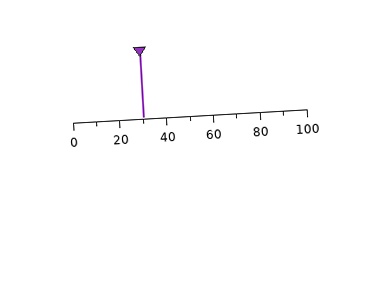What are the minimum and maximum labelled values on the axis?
The axis runs from 0 to 100.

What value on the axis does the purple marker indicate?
The marker indicates approximately 30.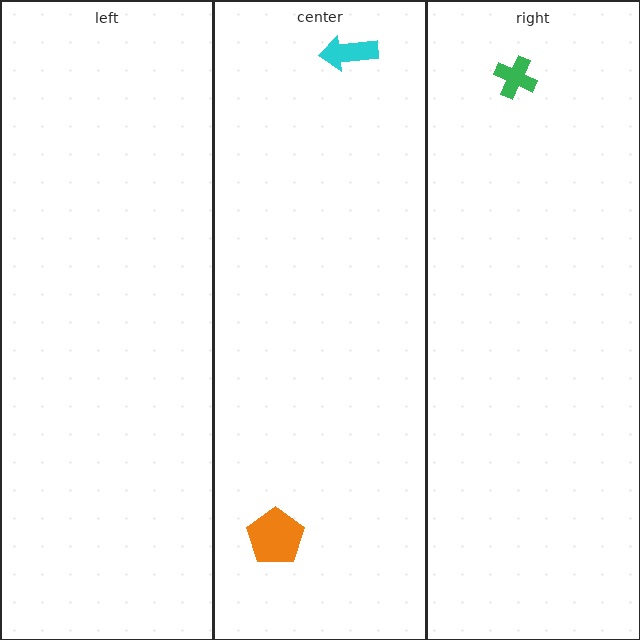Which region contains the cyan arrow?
The center region.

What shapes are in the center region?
The cyan arrow, the orange pentagon.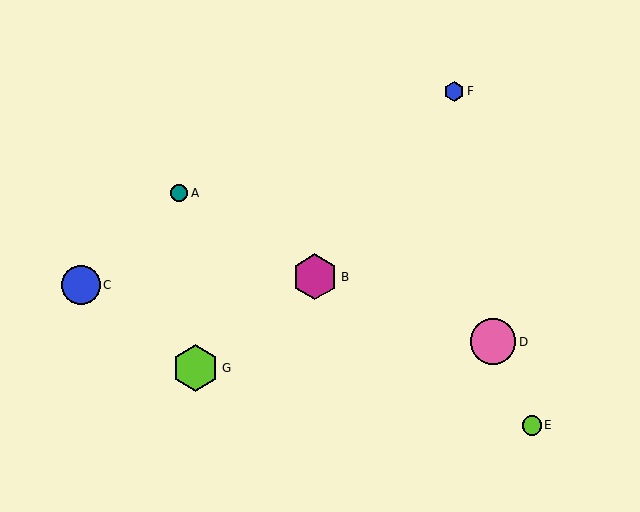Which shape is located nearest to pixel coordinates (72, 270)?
The blue circle (labeled C) at (81, 285) is nearest to that location.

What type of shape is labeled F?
Shape F is a blue hexagon.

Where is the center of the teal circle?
The center of the teal circle is at (179, 193).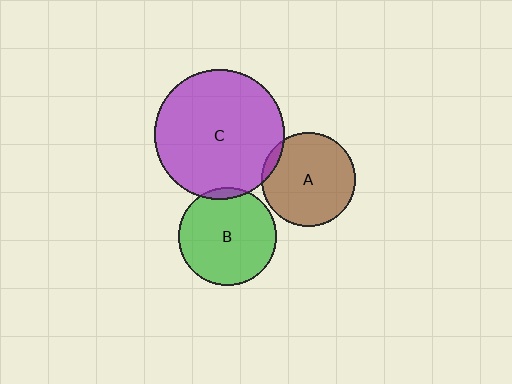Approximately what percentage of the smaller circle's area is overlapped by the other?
Approximately 5%.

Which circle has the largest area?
Circle C (purple).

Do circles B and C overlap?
Yes.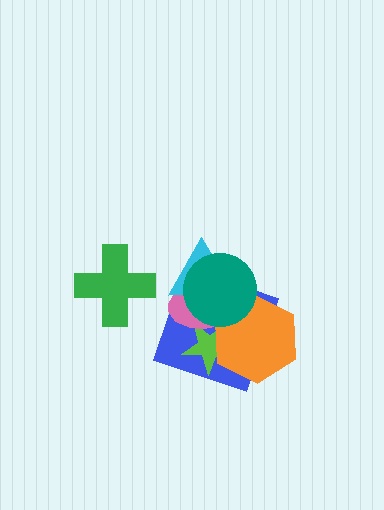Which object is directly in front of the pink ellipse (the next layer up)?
The orange hexagon is directly in front of the pink ellipse.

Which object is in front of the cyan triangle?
The teal circle is in front of the cyan triangle.